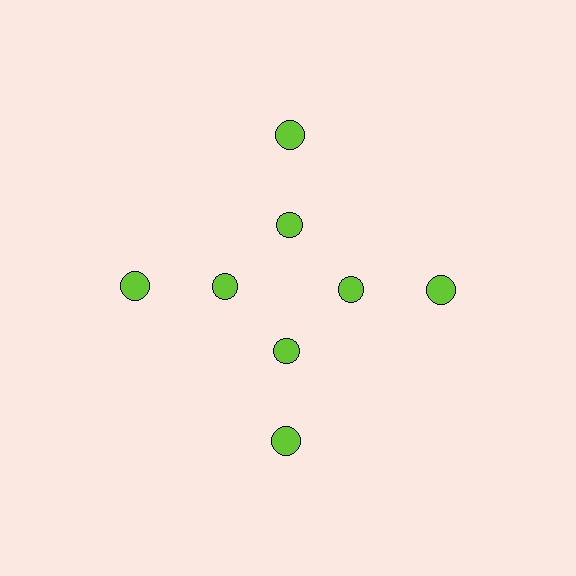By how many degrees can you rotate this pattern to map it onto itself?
The pattern maps onto itself every 90 degrees of rotation.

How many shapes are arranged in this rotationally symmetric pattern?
There are 8 shapes, arranged in 4 groups of 2.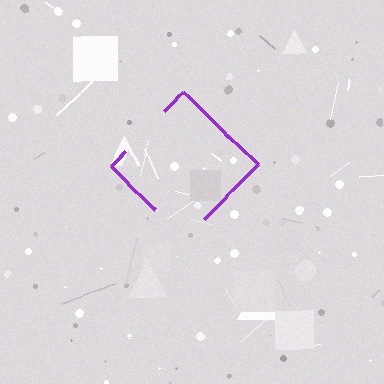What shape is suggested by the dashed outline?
The dashed outline suggests a diamond.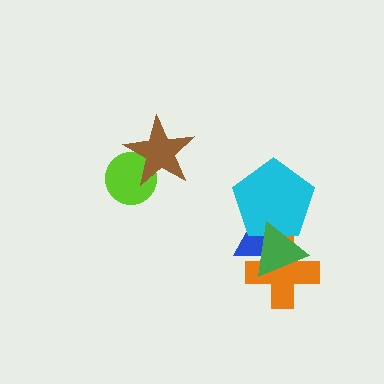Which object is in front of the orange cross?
The green triangle is in front of the orange cross.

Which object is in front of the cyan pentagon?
The green triangle is in front of the cyan pentagon.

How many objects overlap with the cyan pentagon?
2 objects overlap with the cyan pentagon.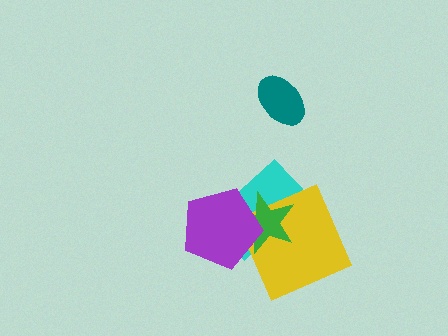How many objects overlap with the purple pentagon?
3 objects overlap with the purple pentagon.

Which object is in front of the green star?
The purple pentagon is in front of the green star.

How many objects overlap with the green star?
3 objects overlap with the green star.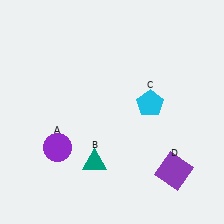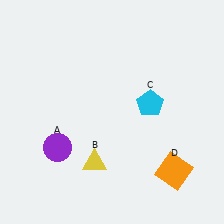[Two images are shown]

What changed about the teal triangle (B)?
In Image 1, B is teal. In Image 2, it changed to yellow.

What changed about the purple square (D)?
In Image 1, D is purple. In Image 2, it changed to orange.